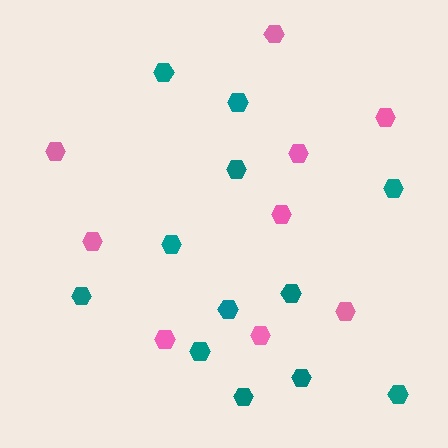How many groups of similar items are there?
There are 2 groups: one group of teal hexagons (12) and one group of pink hexagons (9).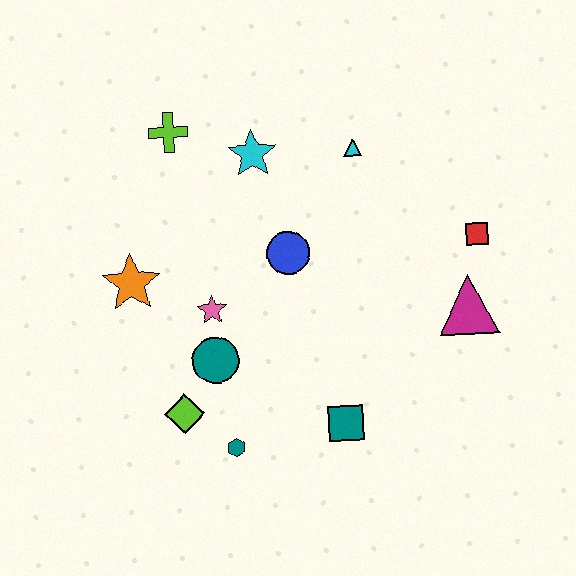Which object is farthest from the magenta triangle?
The lime cross is farthest from the magenta triangle.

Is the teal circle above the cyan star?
No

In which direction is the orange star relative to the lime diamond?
The orange star is above the lime diamond.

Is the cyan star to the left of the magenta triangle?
Yes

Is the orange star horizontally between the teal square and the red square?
No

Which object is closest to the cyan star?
The lime cross is closest to the cyan star.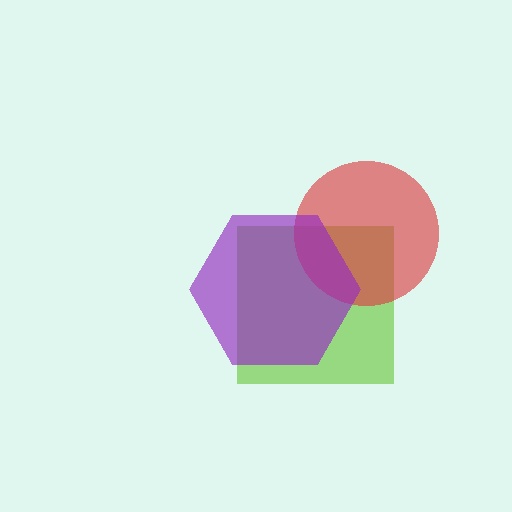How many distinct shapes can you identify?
There are 3 distinct shapes: a lime square, a red circle, a purple hexagon.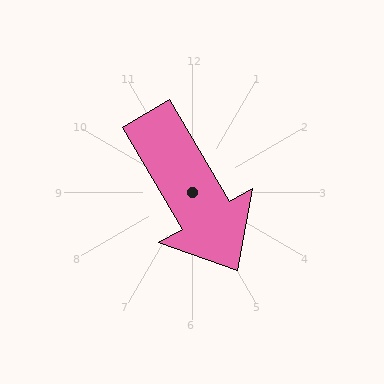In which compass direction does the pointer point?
Southeast.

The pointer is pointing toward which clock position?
Roughly 5 o'clock.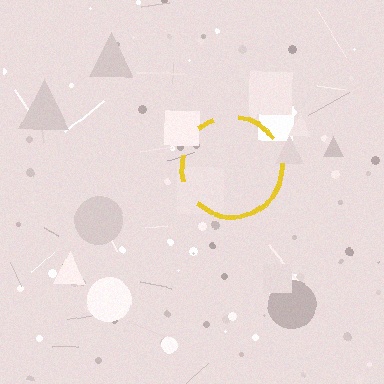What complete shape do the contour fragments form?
The contour fragments form a circle.